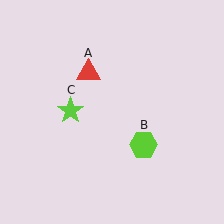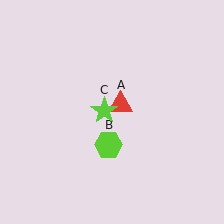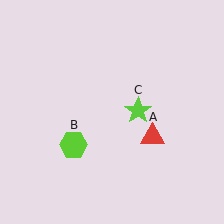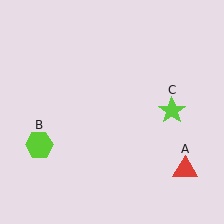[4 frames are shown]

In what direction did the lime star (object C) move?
The lime star (object C) moved right.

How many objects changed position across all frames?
3 objects changed position: red triangle (object A), lime hexagon (object B), lime star (object C).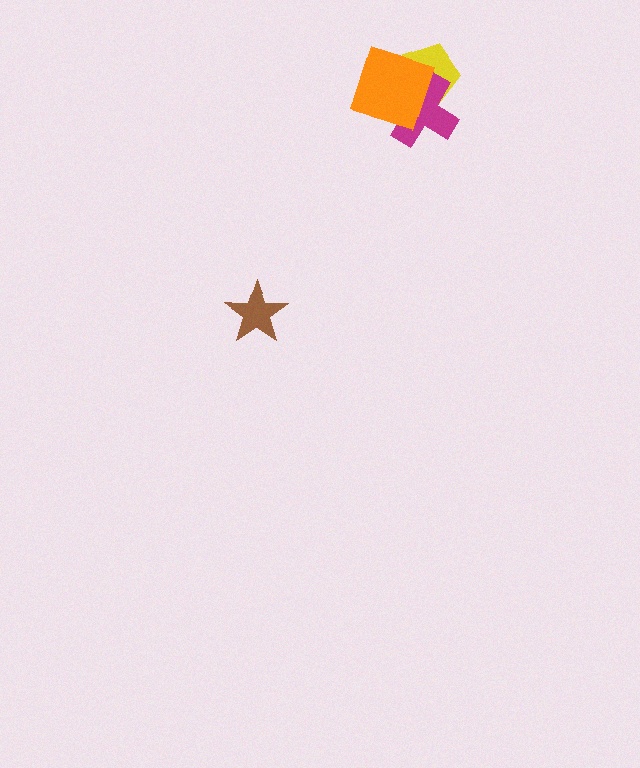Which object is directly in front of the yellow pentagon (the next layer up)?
The magenta cross is directly in front of the yellow pentagon.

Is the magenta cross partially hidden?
Yes, it is partially covered by another shape.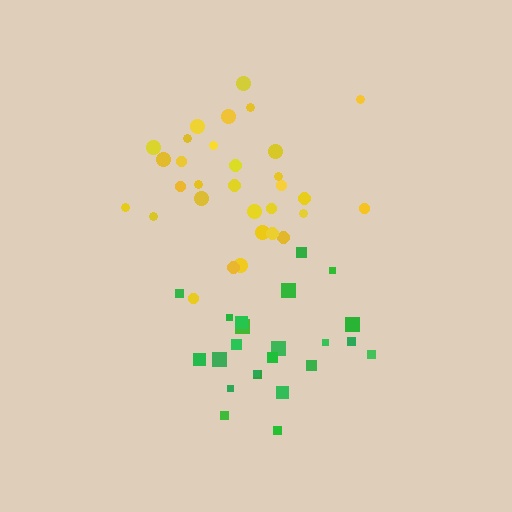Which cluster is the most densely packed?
Yellow.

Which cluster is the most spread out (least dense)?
Green.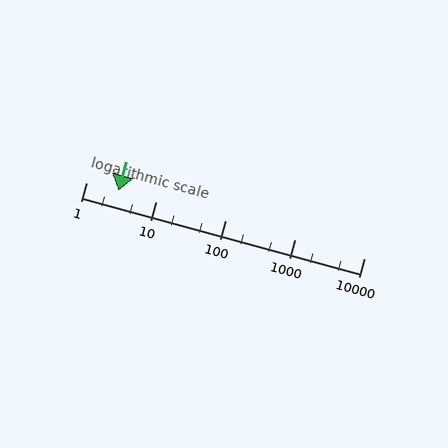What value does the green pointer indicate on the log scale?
The pointer indicates approximately 2.9.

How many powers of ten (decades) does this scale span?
The scale spans 4 decades, from 1 to 10000.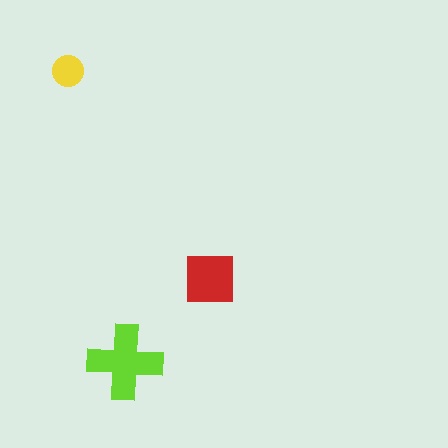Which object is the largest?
The lime cross.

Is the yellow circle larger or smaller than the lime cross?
Smaller.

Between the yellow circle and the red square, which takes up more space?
The red square.